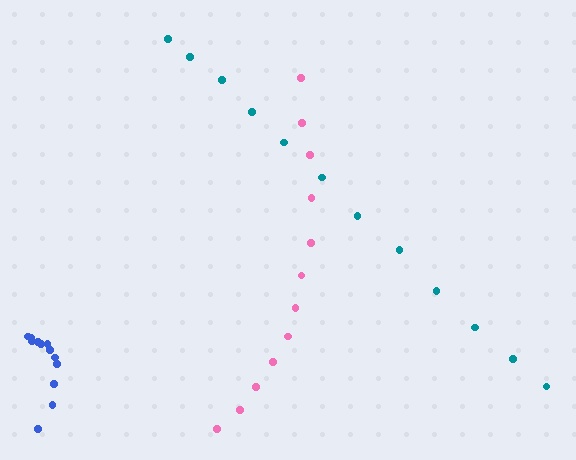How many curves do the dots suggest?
There are 3 distinct paths.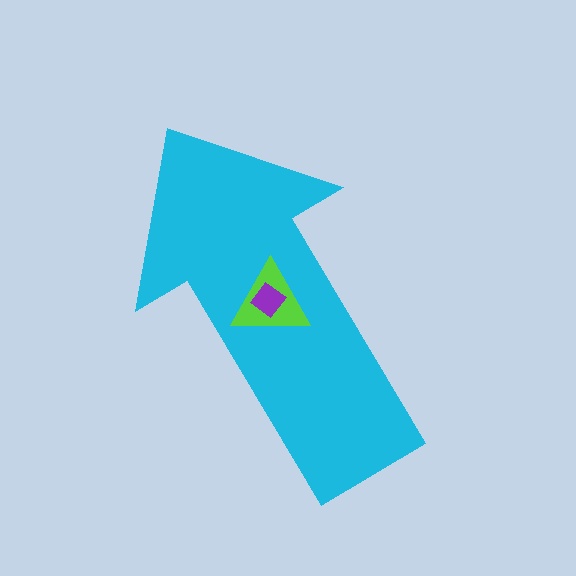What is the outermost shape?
The cyan arrow.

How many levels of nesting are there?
3.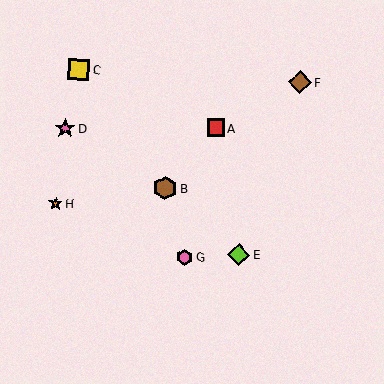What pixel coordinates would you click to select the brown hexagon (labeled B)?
Click at (165, 188) to select the brown hexagon B.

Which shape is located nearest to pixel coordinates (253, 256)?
The lime diamond (labeled E) at (238, 255) is nearest to that location.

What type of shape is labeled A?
Shape A is a red square.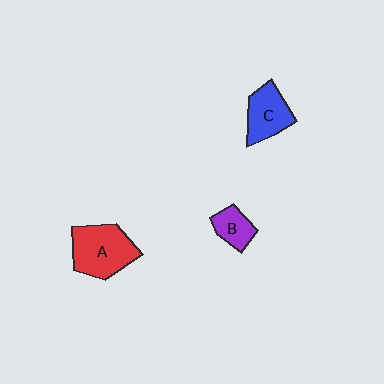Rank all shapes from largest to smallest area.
From largest to smallest: A (red), C (blue), B (purple).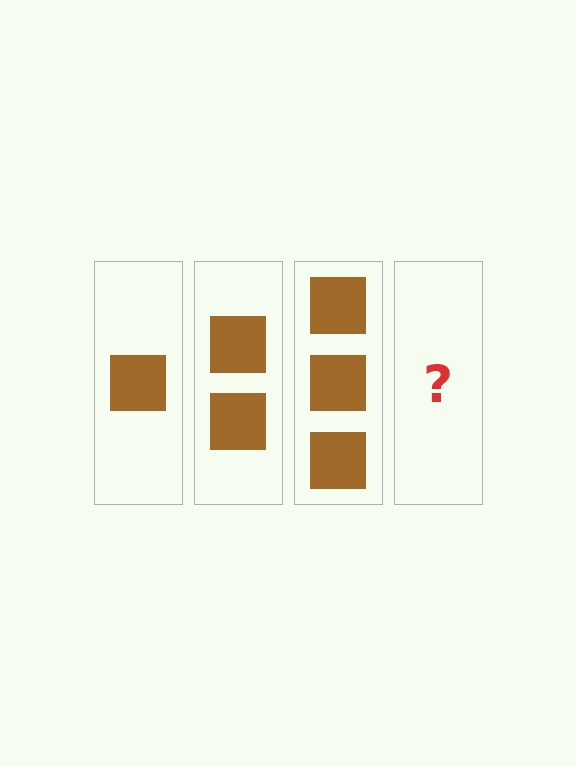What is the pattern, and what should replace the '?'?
The pattern is that each step adds one more square. The '?' should be 4 squares.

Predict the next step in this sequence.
The next step is 4 squares.